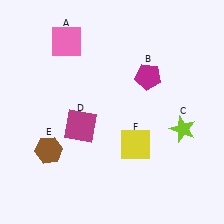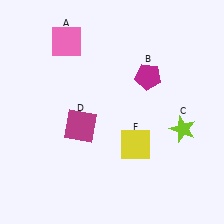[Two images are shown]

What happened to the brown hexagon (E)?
The brown hexagon (E) was removed in Image 2. It was in the bottom-left area of Image 1.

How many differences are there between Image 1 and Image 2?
There is 1 difference between the two images.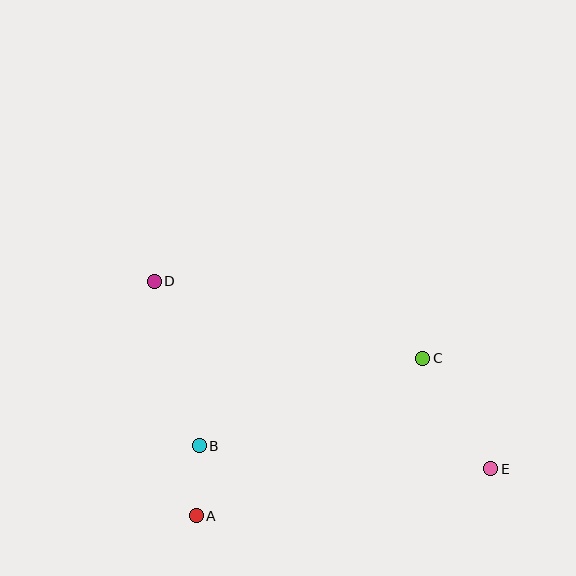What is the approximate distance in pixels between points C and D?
The distance between C and D is approximately 279 pixels.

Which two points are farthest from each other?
Points D and E are farthest from each other.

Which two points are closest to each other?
Points A and B are closest to each other.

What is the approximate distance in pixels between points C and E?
The distance between C and E is approximately 130 pixels.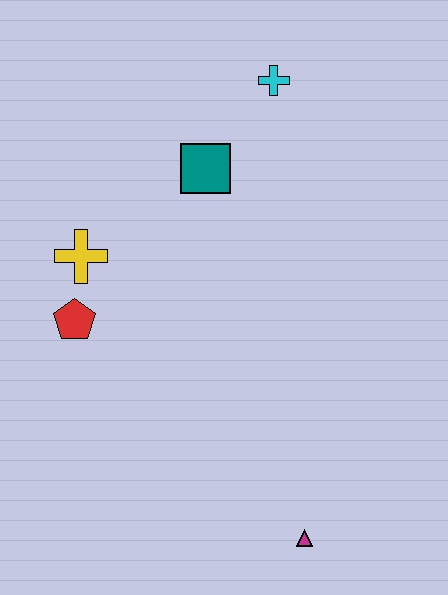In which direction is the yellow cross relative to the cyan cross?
The yellow cross is to the left of the cyan cross.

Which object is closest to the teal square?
The cyan cross is closest to the teal square.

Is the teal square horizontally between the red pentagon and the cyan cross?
Yes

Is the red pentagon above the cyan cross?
No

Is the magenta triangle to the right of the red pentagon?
Yes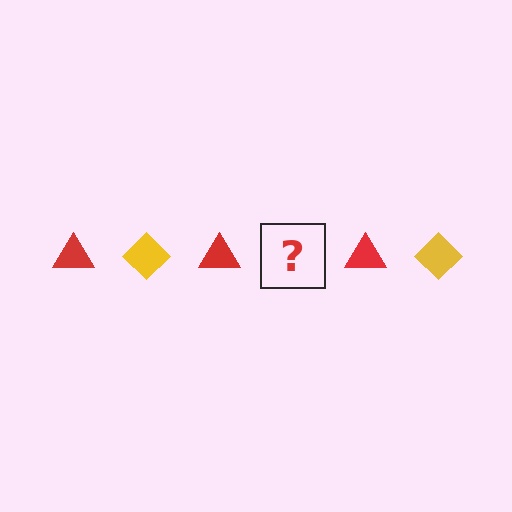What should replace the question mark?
The question mark should be replaced with a yellow diamond.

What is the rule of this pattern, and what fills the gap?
The rule is that the pattern alternates between red triangle and yellow diamond. The gap should be filled with a yellow diamond.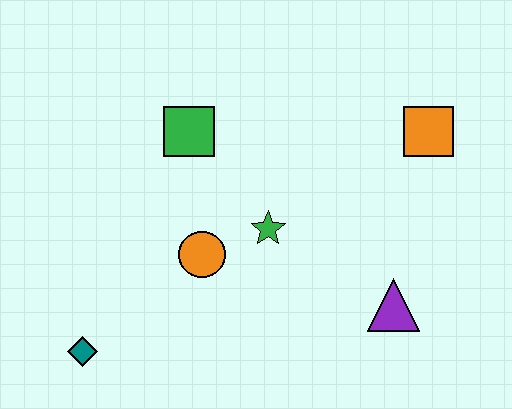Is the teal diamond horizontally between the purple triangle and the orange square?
No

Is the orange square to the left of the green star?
No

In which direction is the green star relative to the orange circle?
The green star is to the right of the orange circle.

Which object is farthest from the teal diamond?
The orange square is farthest from the teal diamond.